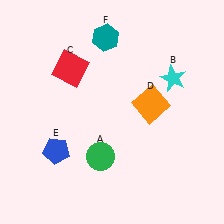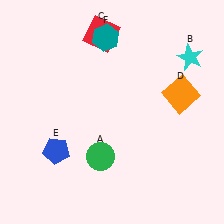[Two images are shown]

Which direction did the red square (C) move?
The red square (C) moved up.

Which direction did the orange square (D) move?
The orange square (D) moved right.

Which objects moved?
The objects that moved are: the cyan star (B), the red square (C), the orange square (D).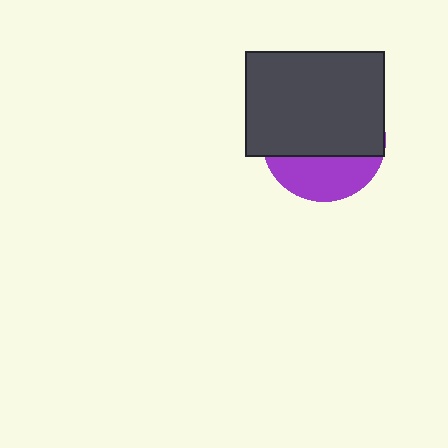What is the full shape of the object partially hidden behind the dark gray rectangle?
The partially hidden object is a purple circle.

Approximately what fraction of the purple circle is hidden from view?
Roughly 68% of the purple circle is hidden behind the dark gray rectangle.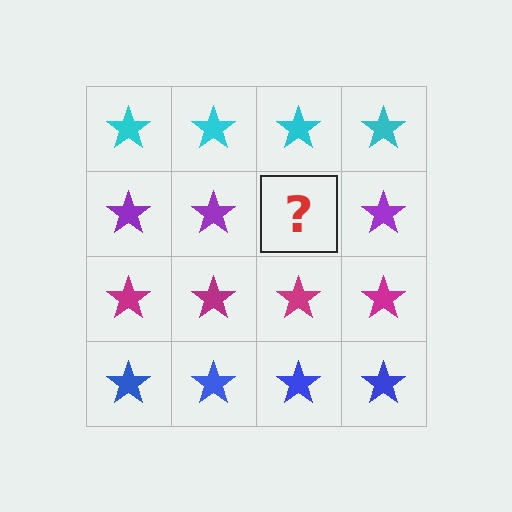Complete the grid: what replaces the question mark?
The question mark should be replaced with a purple star.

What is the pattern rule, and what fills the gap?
The rule is that each row has a consistent color. The gap should be filled with a purple star.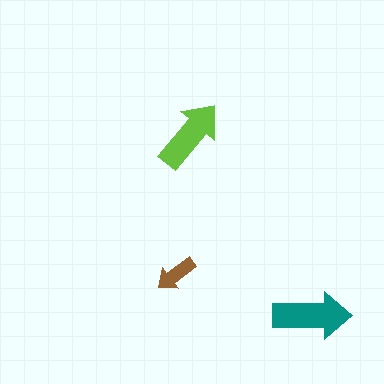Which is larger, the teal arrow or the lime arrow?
The teal one.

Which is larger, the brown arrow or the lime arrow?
The lime one.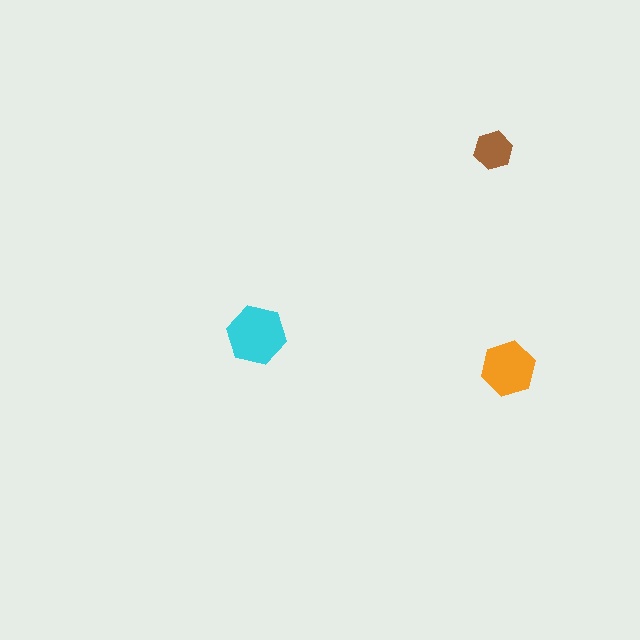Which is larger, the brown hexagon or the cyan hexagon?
The cyan one.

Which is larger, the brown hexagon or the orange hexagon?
The orange one.